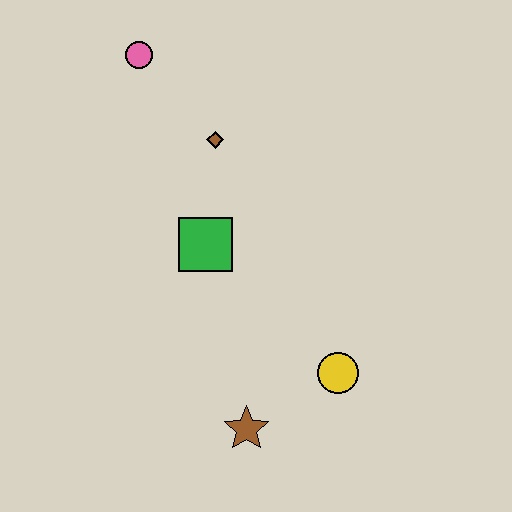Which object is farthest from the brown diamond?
The brown star is farthest from the brown diamond.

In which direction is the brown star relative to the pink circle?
The brown star is below the pink circle.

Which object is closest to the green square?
The brown diamond is closest to the green square.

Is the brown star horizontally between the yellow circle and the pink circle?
Yes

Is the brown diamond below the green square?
No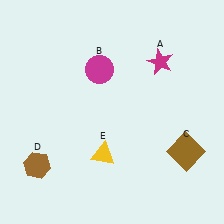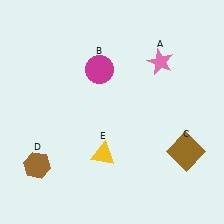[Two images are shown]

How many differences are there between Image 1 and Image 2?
There is 1 difference between the two images.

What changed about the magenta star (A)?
In Image 1, A is magenta. In Image 2, it changed to pink.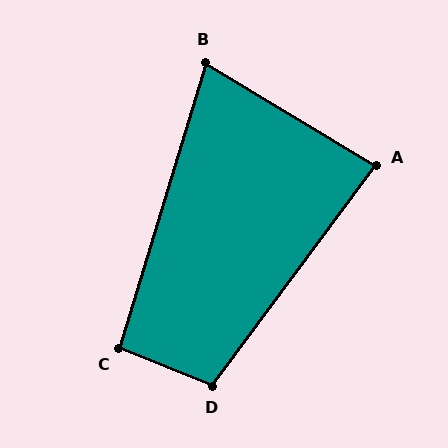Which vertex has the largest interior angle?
D, at approximately 104 degrees.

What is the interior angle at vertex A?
Approximately 85 degrees (acute).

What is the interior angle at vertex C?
Approximately 95 degrees (obtuse).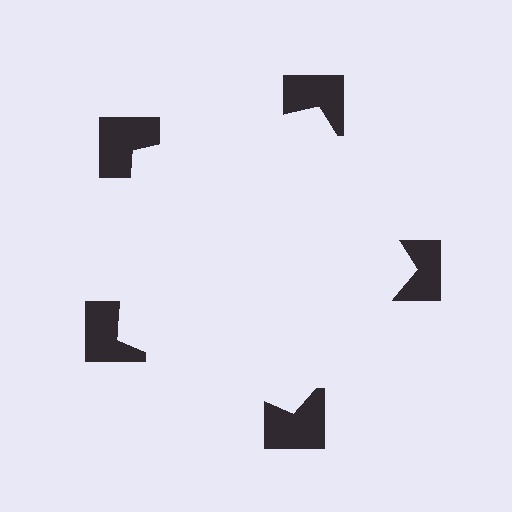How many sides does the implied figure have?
5 sides.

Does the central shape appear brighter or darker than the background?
It typically appears slightly brighter than the background, even though no actual brightness change is drawn.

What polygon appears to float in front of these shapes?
An illusory pentagon — its edges are inferred from the aligned wedge cuts in the notched squares, not physically drawn.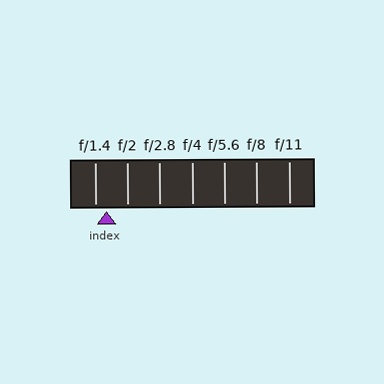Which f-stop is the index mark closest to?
The index mark is closest to f/1.4.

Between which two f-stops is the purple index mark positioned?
The index mark is between f/1.4 and f/2.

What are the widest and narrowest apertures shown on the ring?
The widest aperture shown is f/1.4 and the narrowest is f/11.